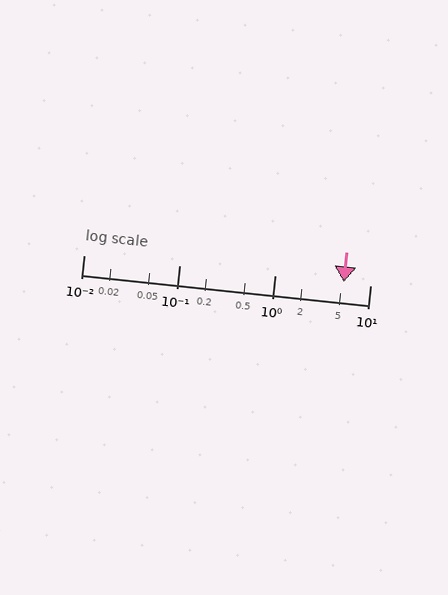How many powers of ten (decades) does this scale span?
The scale spans 3 decades, from 0.01 to 10.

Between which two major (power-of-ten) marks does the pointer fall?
The pointer is between 1 and 10.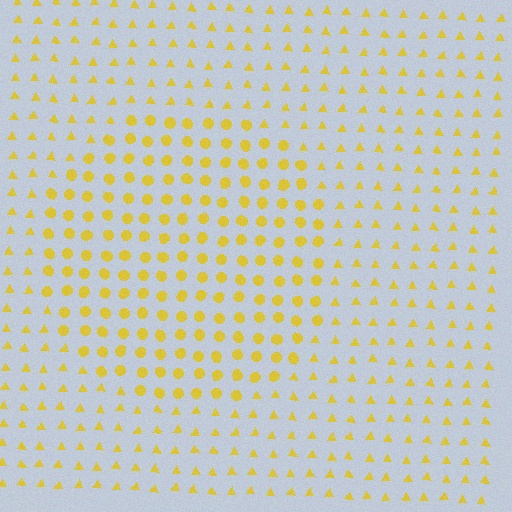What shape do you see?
I see a circle.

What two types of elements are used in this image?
The image uses circles inside the circle region and triangles outside it.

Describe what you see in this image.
The image is filled with small yellow elements arranged in a uniform grid. A circle-shaped region contains circles, while the surrounding area contains triangles. The boundary is defined purely by the change in element shape.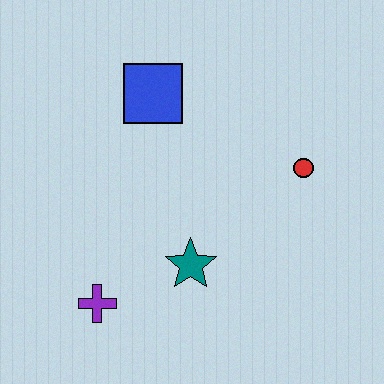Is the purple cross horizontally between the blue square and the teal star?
No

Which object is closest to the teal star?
The purple cross is closest to the teal star.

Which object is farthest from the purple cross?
The red circle is farthest from the purple cross.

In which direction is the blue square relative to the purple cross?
The blue square is above the purple cross.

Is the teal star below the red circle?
Yes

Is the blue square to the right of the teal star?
No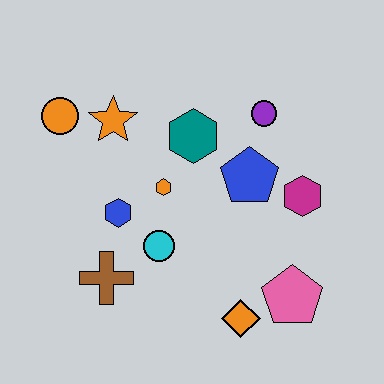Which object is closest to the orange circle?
The orange star is closest to the orange circle.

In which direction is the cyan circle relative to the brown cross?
The cyan circle is to the right of the brown cross.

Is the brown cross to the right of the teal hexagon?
No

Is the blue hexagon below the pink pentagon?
No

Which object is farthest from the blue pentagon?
The orange circle is farthest from the blue pentagon.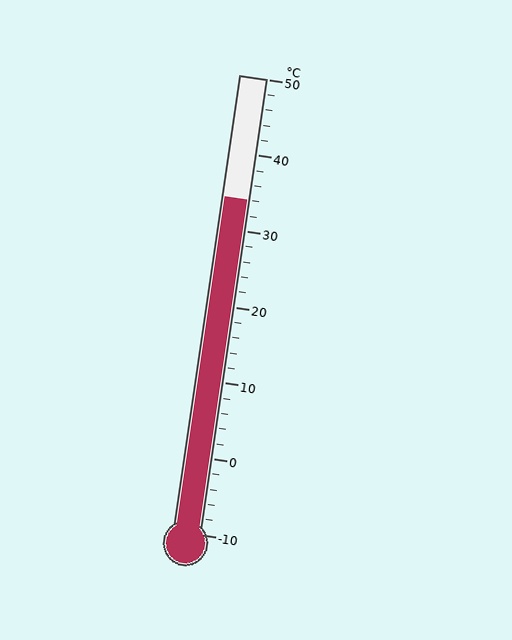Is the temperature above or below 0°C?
The temperature is above 0°C.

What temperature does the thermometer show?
The thermometer shows approximately 34°C.